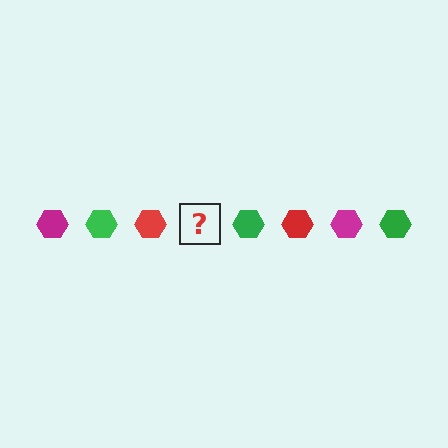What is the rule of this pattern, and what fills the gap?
The rule is that the pattern cycles through magenta, green, red hexagons. The gap should be filled with a magenta hexagon.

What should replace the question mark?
The question mark should be replaced with a magenta hexagon.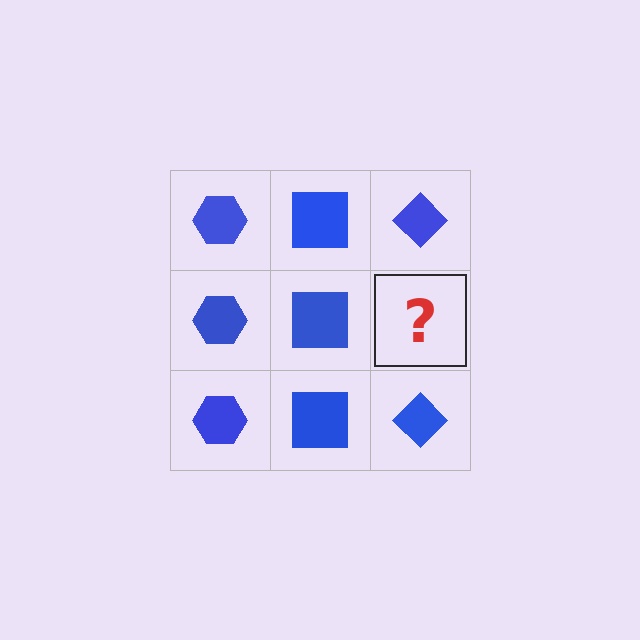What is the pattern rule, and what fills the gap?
The rule is that each column has a consistent shape. The gap should be filled with a blue diamond.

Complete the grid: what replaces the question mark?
The question mark should be replaced with a blue diamond.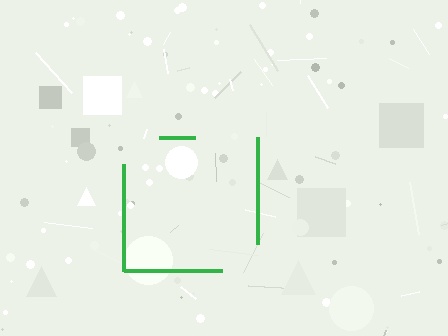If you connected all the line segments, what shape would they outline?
They would outline a square.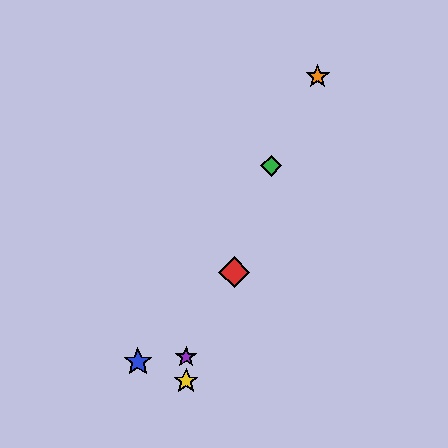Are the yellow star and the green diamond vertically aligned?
No, the yellow star is at x≈186 and the green diamond is at x≈271.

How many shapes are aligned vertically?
2 shapes (the yellow star, the purple star) are aligned vertically.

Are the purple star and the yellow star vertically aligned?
Yes, both are at x≈186.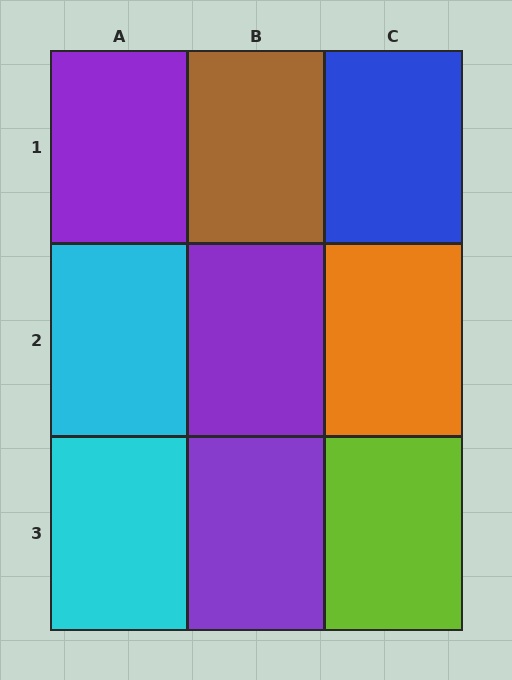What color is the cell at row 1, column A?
Purple.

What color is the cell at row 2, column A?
Cyan.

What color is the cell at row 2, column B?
Purple.